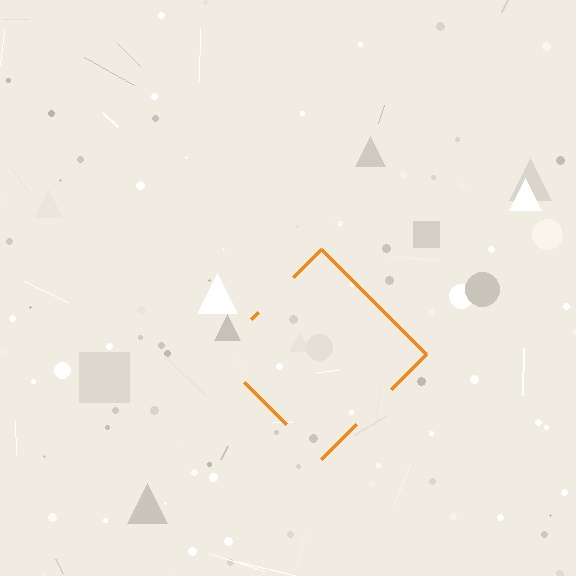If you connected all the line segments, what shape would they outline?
They would outline a diamond.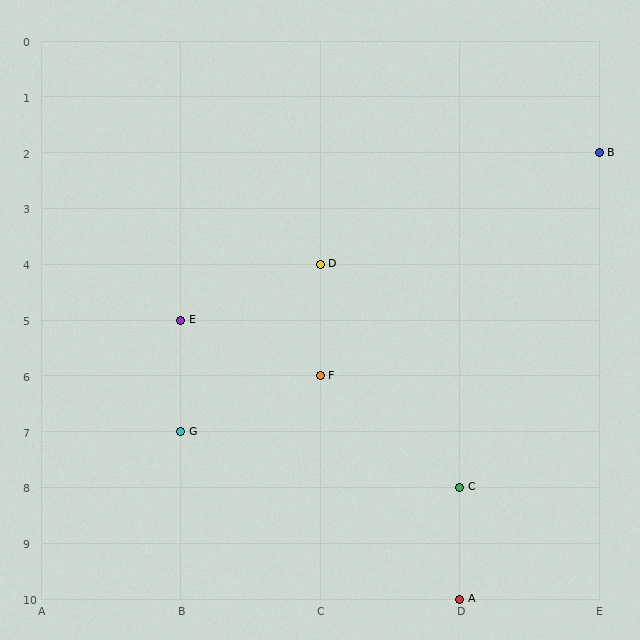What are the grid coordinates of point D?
Point D is at grid coordinates (C, 4).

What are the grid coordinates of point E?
Point E is at grid coordinates (B, 5).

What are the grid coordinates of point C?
Point C is at grid coordinates (D, 8).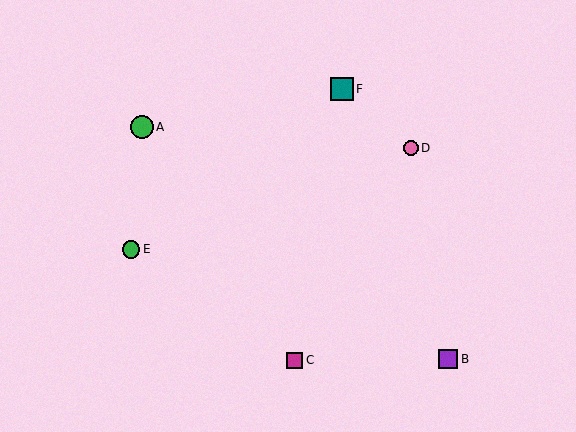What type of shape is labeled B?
Shape B is a purple square.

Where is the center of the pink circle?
The center of the pink circle is at (411, 148).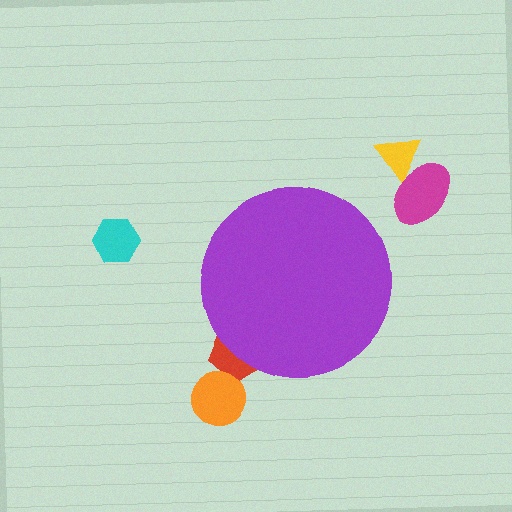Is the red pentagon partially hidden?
Yes, the red pentagon is partially hidden behind the purple circle.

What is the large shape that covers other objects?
A purple circle.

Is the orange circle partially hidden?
No, the orange circle is fully visible.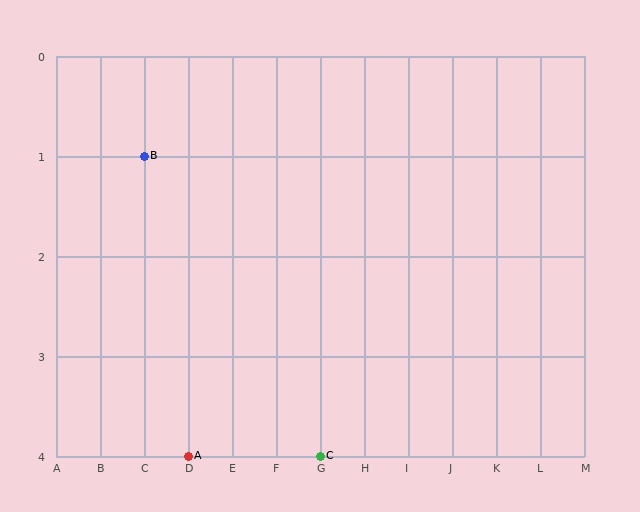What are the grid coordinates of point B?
Point B is at grid coordinates (C, 1).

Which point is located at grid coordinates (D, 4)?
Point A is at (D, 4).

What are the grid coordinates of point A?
Point A is at grid coordinates (D, 4).